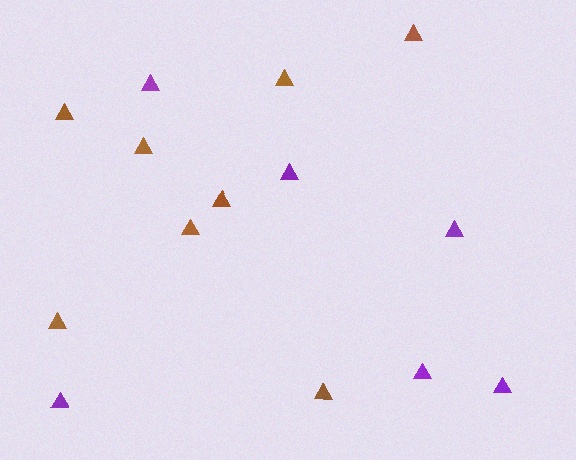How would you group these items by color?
There are 2 groups: one group of brown triangles (8) and one group of purple triangles (6).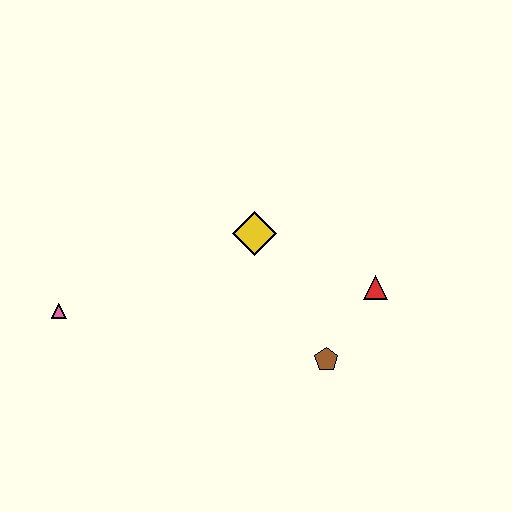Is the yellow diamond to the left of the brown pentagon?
Yes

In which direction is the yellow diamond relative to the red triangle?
The yellow diamond is to the left of the red triangle.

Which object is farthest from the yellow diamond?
The pink triangle is farthest from the yellow diamond.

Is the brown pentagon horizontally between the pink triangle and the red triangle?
Yes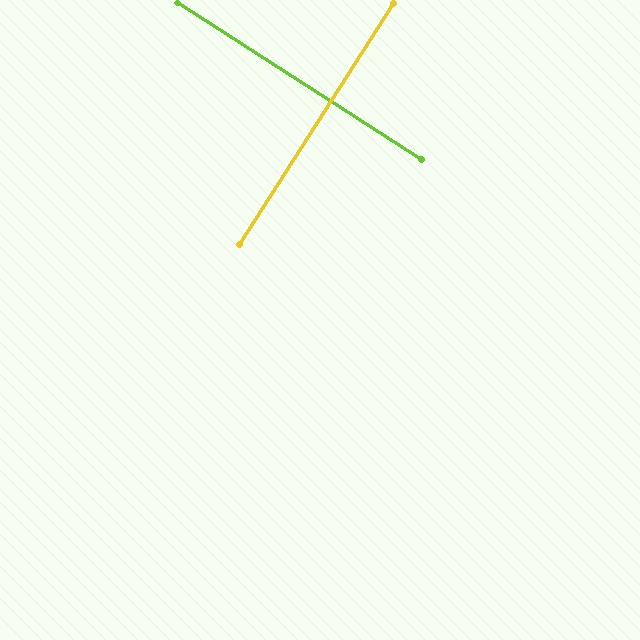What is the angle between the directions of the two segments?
Approximately 90 degrees.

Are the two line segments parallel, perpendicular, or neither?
Perpendicular — they meet at approximately 90°.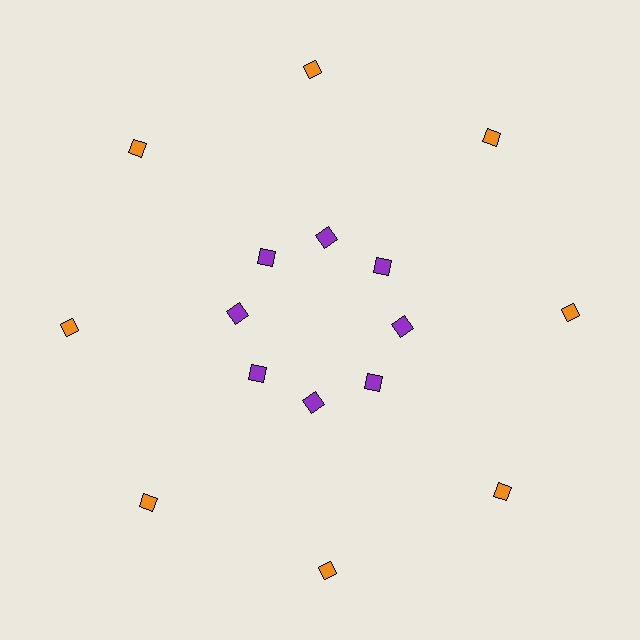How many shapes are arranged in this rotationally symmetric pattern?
There are 16 shapes, arranged in 8 groups of 2.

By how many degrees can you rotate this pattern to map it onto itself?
The pattern maps onto itself every 45 degrees of rotation.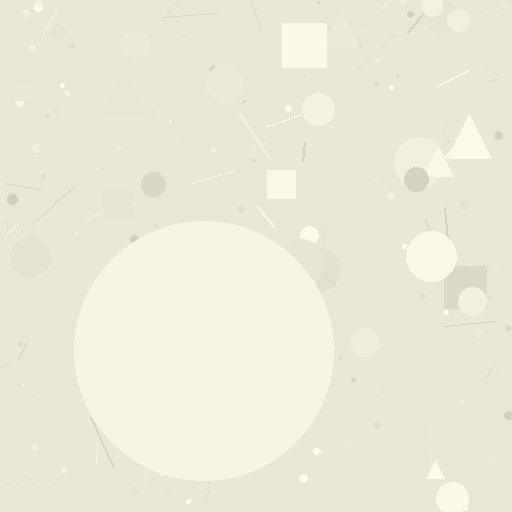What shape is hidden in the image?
A circle is hidden in the image.